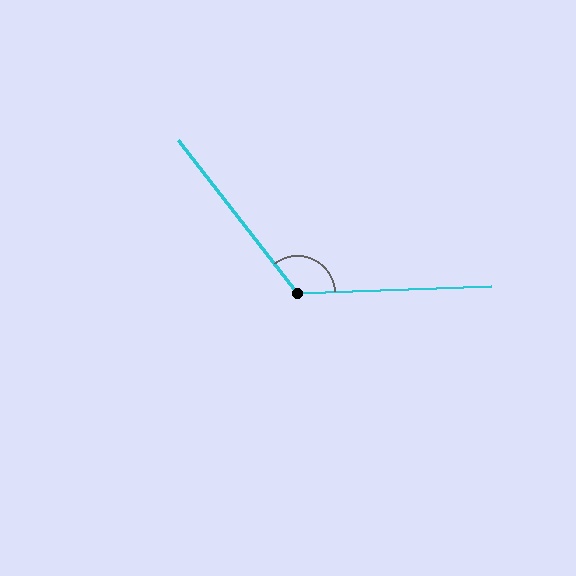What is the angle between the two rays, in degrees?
Approximately 126 degrees.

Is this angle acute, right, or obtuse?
It is obtuse.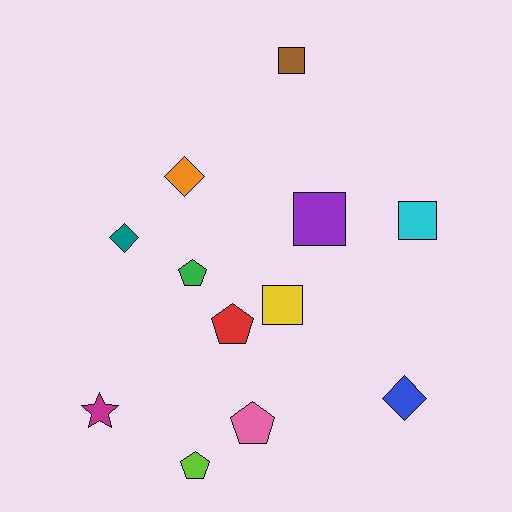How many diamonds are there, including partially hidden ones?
There are 3 diamonds.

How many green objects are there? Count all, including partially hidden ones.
There is 1 green object.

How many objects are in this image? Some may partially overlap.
There are 12 objects.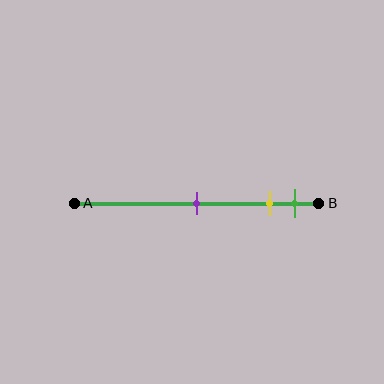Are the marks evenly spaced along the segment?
No, the marks are not evenly spaced.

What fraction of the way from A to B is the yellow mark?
The yellow mark is approximately 80% (0.8) of the way from A to B.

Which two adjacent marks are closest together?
The yellow and green marks are the closest adjacent pair.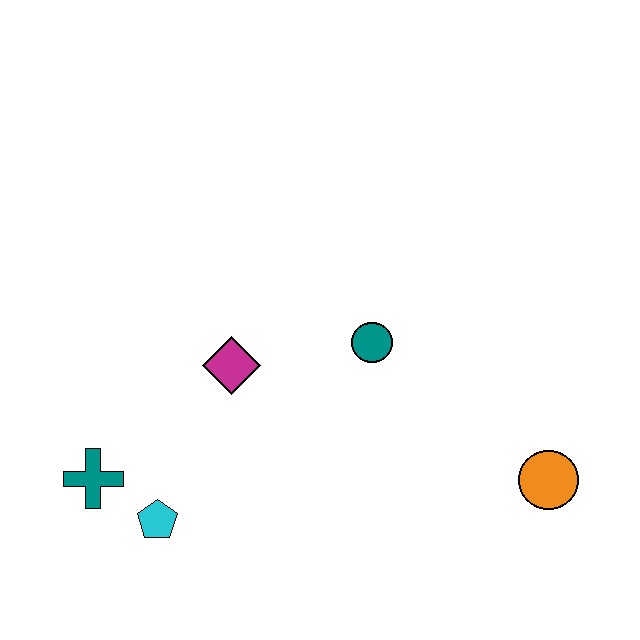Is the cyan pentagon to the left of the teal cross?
No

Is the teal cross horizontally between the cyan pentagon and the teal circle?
No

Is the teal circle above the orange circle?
Yes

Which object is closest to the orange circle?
The teal circle is closest to the orange circle.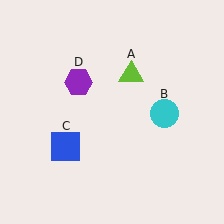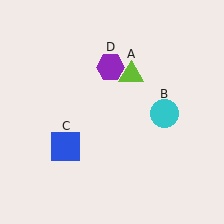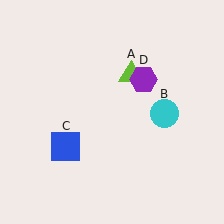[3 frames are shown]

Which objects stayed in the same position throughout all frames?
Lime triangle (object A) and cyan circle (object B) and blue square (object C) remained stationary.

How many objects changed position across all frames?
1 object changed position: purple hexagon (object D).